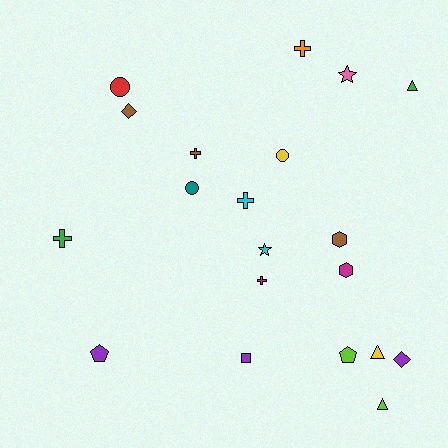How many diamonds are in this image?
There are 2 diamonds.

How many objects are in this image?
There are 20 objects.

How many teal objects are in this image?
There is 1 teal object.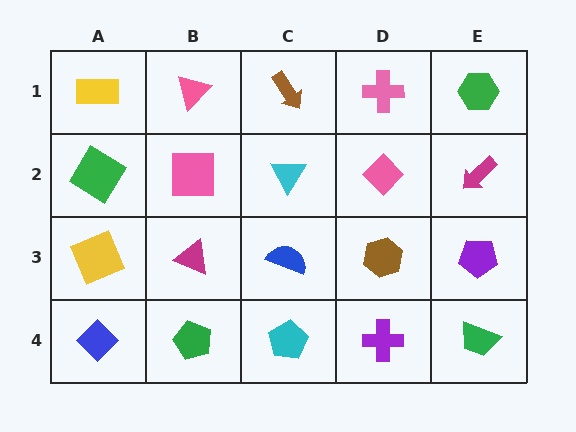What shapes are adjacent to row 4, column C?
A blue semicircle (row 3, column C), a green pentagon (row 4, column B), a purple cross (row 4, column D).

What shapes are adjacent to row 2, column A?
A yellow rectangle (row 1, column A), a yellow square (row 3, column A), a pink square (row 2, column B).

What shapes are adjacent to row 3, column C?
A cyan triangle (row 2, column C), a cyan pentagon (row 4, column C), a magenta triangle (row 3, column B), a brown hexagon (row 3, column D).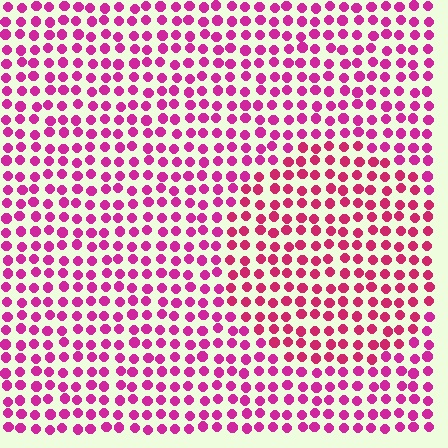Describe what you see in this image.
The image is filled with small magenta elements in a uniform arrangement. A circle-shaped region is visible where the elements are tinted to a slightly different hue, forming a subtle color boundary.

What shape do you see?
I see a circle.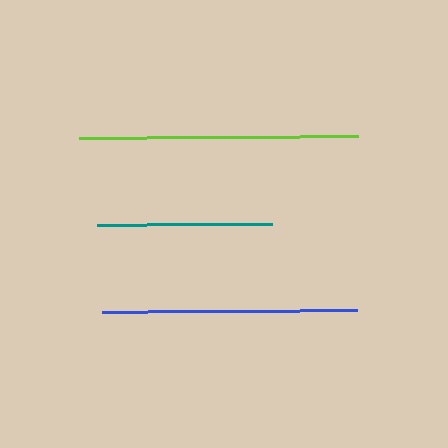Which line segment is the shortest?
The teal line is the shortest at approximately 174 pixels.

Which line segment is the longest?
The lime line is the longest at approximately 279 pixels.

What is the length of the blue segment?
The blue segment is approximately 255 pixels long.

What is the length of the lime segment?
The lime segment is approximately 279 pixels long.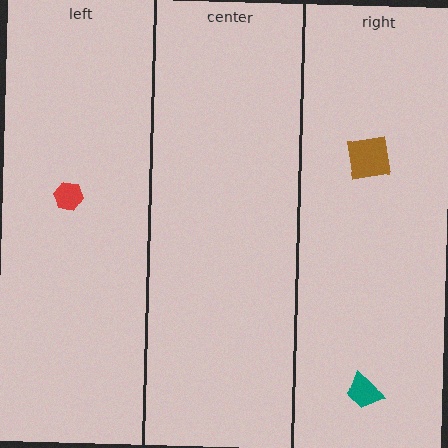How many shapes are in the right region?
2.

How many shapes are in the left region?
1.